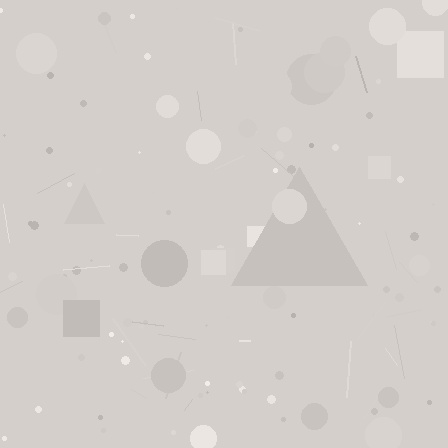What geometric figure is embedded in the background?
A triangle is embedded in the background.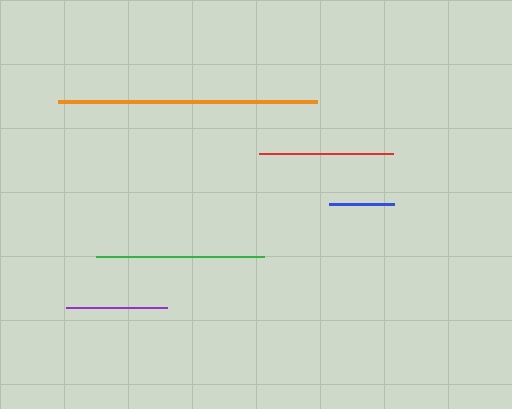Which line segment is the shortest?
The blue line is the shortest at approximately 65 pixels.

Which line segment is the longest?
The orange line is the longest at approximately 260 pixels.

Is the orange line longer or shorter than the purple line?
The orange line is longer than the purple line.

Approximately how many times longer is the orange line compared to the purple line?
The orange line is approximately 2.6 times the length of the purple line.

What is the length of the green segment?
The green segment is approximately 168 pixels long.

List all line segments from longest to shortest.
From longest to shortest: orange, green, red, purple, blue.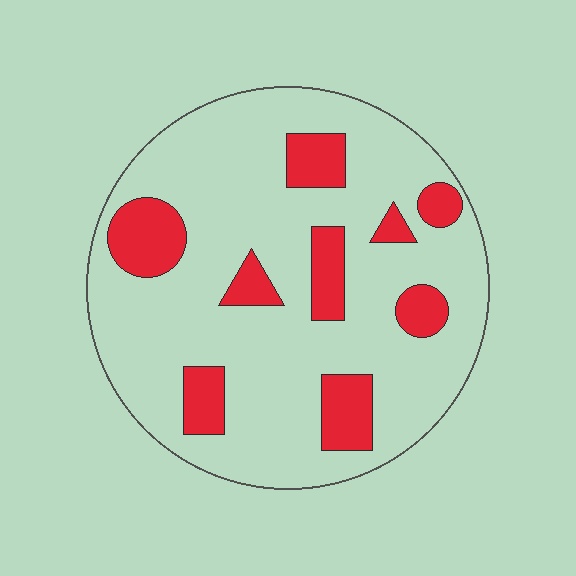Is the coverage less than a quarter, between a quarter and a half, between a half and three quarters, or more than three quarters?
Less than a quarter.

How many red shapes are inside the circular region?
9.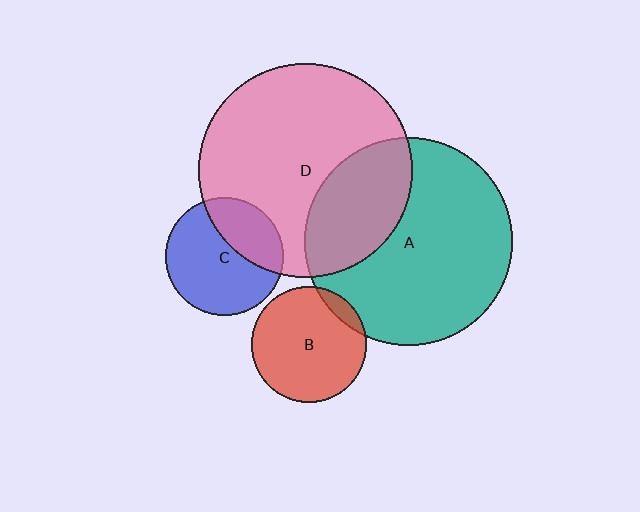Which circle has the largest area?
Circle D (pink).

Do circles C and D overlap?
Yes.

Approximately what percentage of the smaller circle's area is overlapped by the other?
Approximately 35%.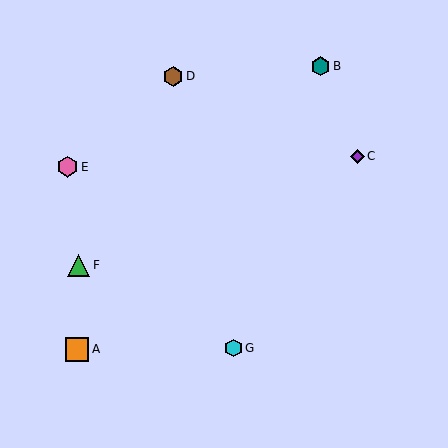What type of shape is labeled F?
Shape F is a green triangle.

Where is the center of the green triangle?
The center of the green triangle is at (79, 265).